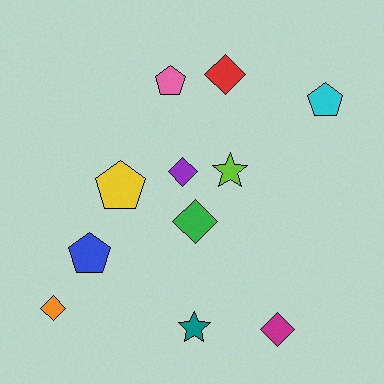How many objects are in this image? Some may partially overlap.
There are 11 objects.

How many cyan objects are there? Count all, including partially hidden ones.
There is 1 cyan object.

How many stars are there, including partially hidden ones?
There are 2 stars.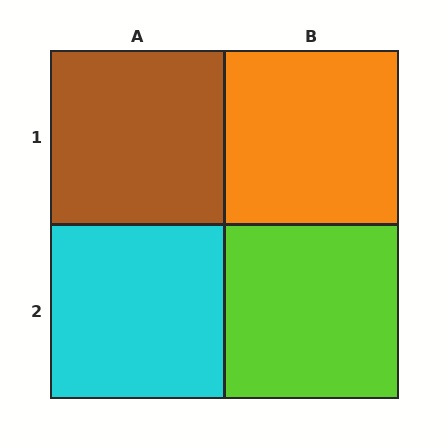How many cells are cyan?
1 cell is cyan.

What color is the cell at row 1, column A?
Brown.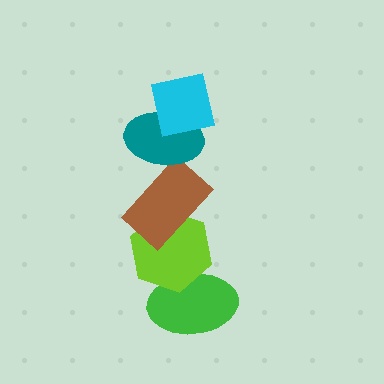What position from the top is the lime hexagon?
The lime hexagon is 4th from the top.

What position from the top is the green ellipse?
The green ellipse is 5th from the top.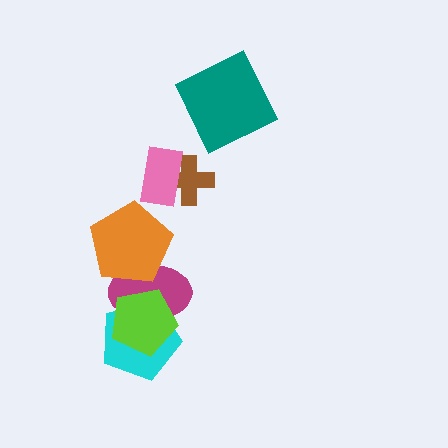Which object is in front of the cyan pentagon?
The lime pentagon is in front of the cyan pentagon.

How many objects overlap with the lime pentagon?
2 objects overlap with the lime pentagon.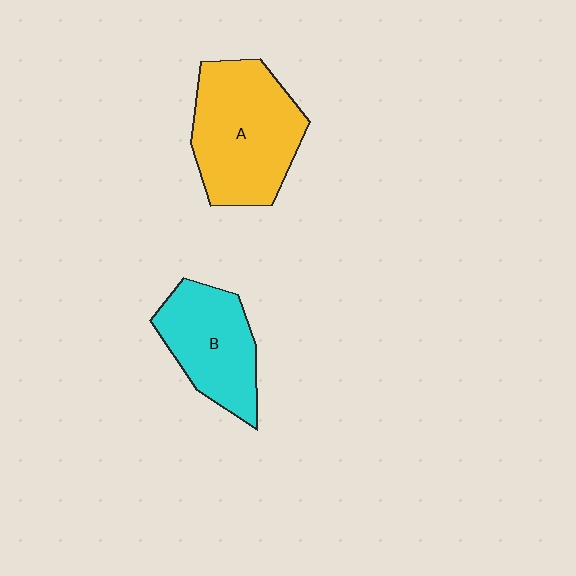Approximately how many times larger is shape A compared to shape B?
Approximately 1.4 times.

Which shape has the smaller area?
Shape B (cyan).